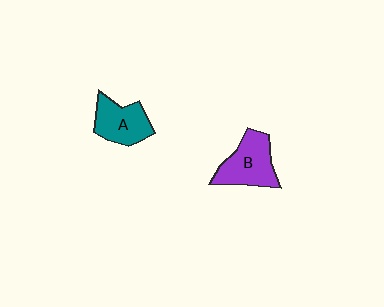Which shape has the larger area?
Shape B (purple).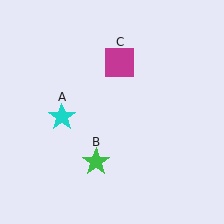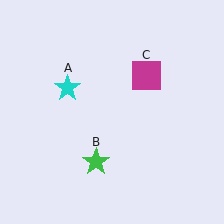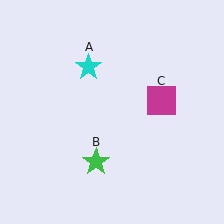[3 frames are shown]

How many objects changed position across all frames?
2 objects changed position: cyan star (object A), magenta square (object C).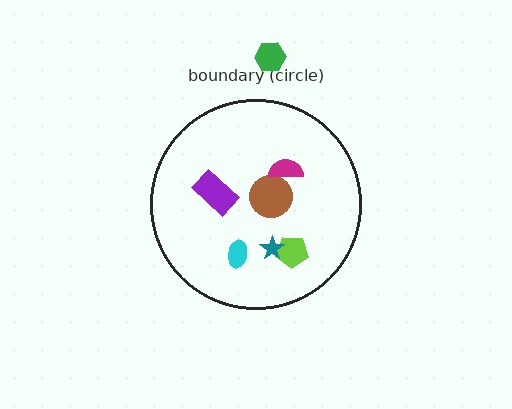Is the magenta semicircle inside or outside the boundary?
Inside.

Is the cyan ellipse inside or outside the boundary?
Inside.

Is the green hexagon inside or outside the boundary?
Outside.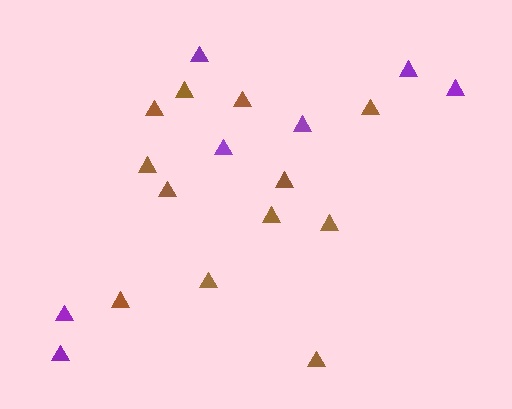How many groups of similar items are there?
There are 2 groups: one group of brown triangles (12) and one group of purple triangles (7).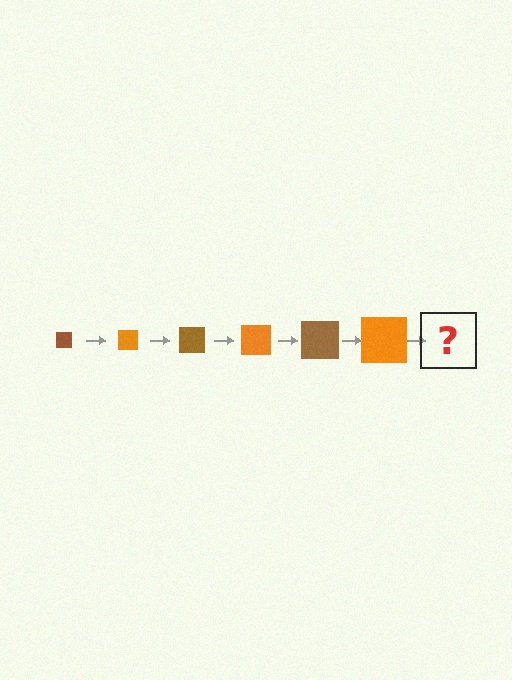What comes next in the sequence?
The next element should be a brown square, larger than the previous one.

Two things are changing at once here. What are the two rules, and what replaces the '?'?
The two rules are that the square grows larger each step and the color cycles through brown and orange. The '?' should be a brown square, larger than the previous one.